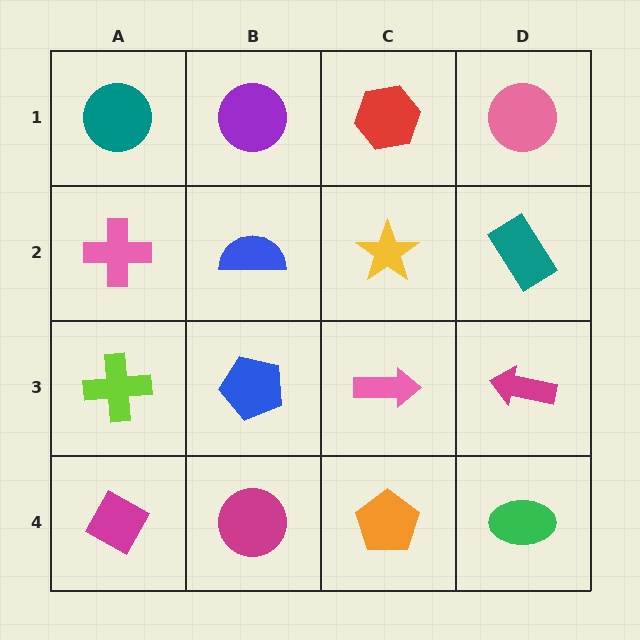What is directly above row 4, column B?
A blue pentagon.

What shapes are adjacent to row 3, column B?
A blue semicircle (row 2, column B), a magenta circle (row 4, column B), a lime cross (row 3, column A), a pink arrow (row 3, column C).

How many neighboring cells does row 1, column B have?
3.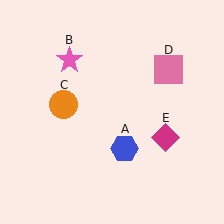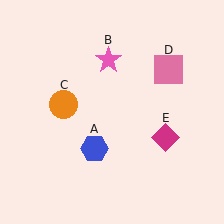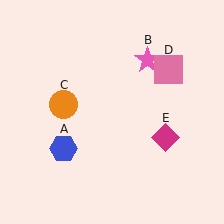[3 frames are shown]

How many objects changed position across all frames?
2 objects changed position: blue hexagon (object A), pink star (object B).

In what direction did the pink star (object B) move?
The pink star (object B) moved right.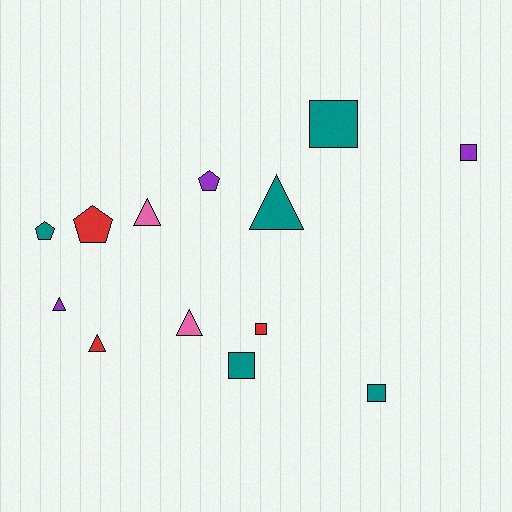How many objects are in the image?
There are 13 objects.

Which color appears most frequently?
Teal, with 5 objects.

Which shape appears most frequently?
Triangle, with 5 objects.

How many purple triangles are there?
There is 1 purple triangle.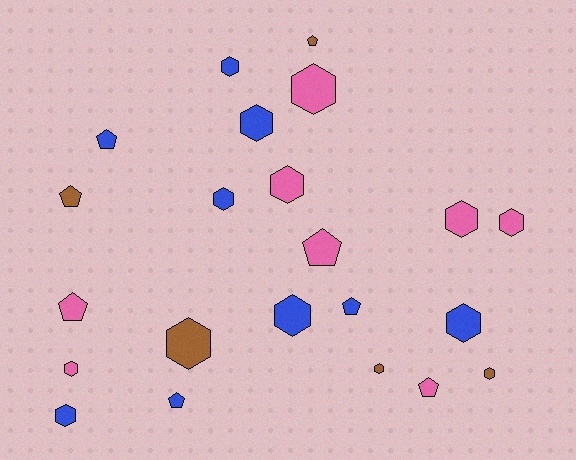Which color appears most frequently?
Blue, with 9 objects.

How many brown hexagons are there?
There are 3 brown hexagons.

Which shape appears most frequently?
Hexagon, with 14 objects.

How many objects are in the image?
There are 22 objects.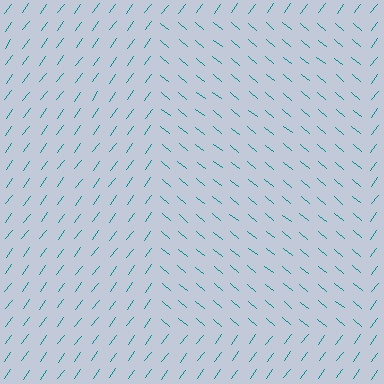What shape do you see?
I see a rectangle.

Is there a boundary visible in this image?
Yes, there is a texture boundary formed by a change in line orientation.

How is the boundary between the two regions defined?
The boundary is defined purely by a change in line orientation (approximately 87 degrees difference). All lines are the same color and thickness.